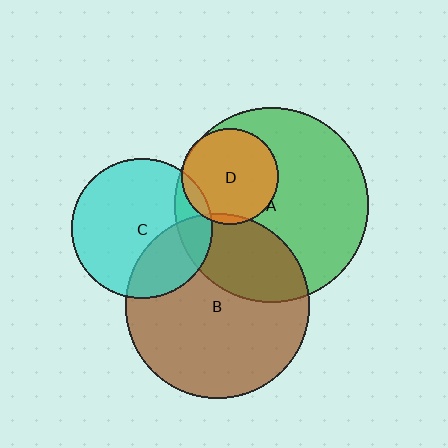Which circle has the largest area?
Circle A (green).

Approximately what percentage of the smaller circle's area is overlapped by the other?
Approximately 5%.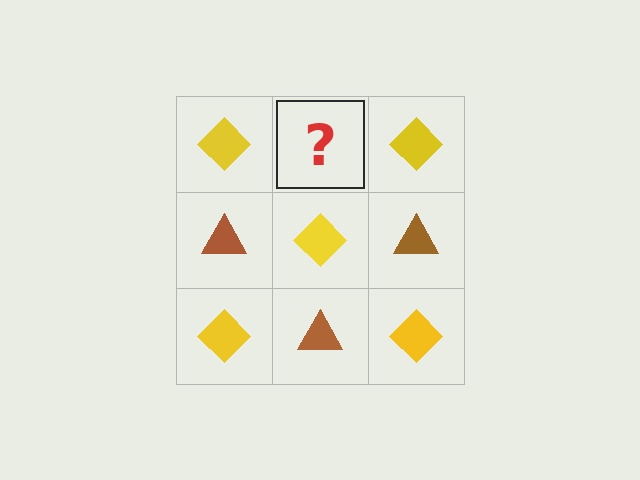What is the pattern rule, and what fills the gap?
The rule is that it alternates yellow diamond and brown triangle in a checkerboard pattern. The gap should be filled with a brown triangle.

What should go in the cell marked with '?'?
The missing cell should contain a brown triangle.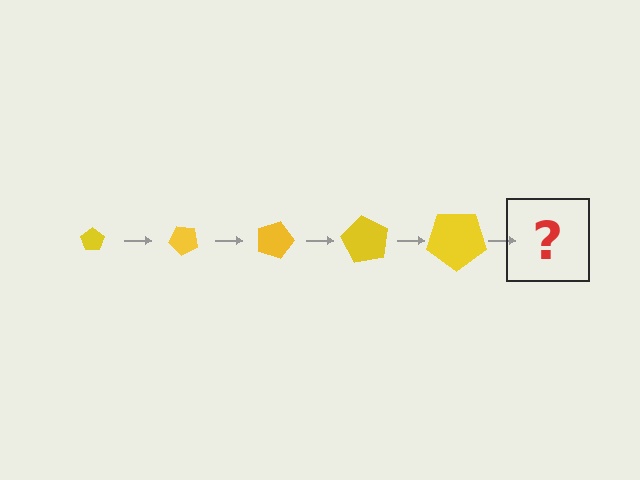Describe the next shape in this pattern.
It should be a pentagon, larger than the previous one and rotated 225 degrees from the start.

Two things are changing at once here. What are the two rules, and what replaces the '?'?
The two rules are that the pentagon grows larger each step and it rotates 45 degrees each step. The '?' should be a pentagon, larger than the previous one and rotated 225 degrees from the start.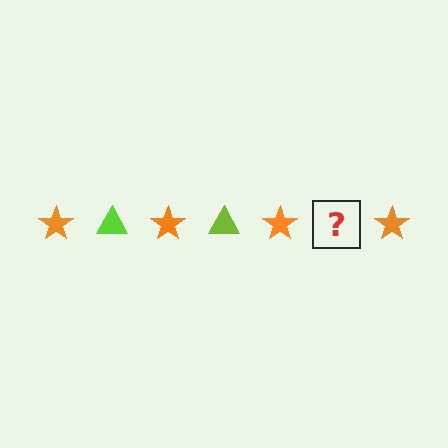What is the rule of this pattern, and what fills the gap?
The rule is that the pattern alternates between orange star and lime triangle. The gap should be filled with a lime triangle.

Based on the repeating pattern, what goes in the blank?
The blank should be a lime triangle.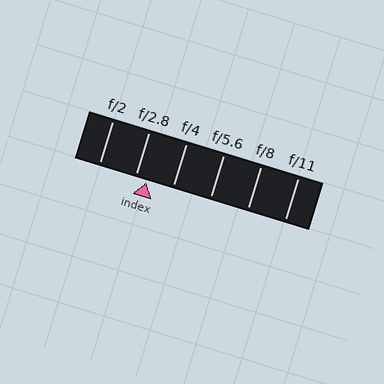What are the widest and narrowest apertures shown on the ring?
The widest aperture shown is f/2 and the narrowest is f/11.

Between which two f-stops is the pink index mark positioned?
The index mark is between f/2.8 and f/4.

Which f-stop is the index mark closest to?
The index mark is closest to f/2.8.